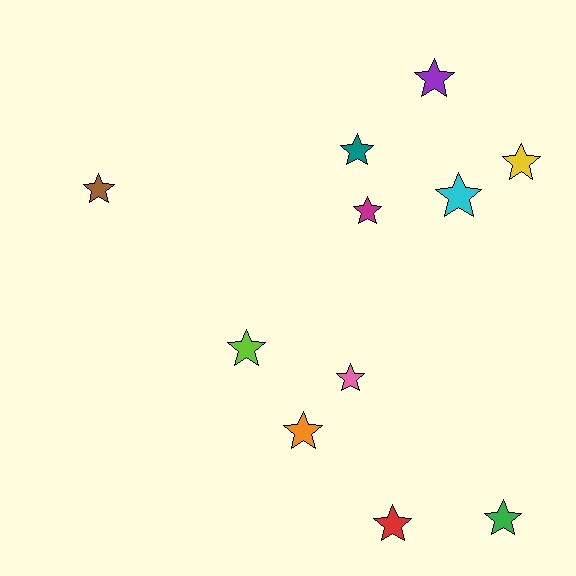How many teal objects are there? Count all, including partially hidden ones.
There is 1 teal object.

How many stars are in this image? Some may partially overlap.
There are 11 stars.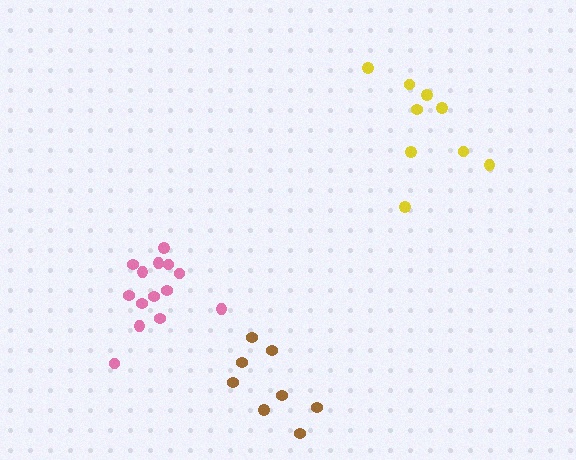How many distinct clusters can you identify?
There are 3 distinct clusters.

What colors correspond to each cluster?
The clusters are colored: brown, pink, yellow.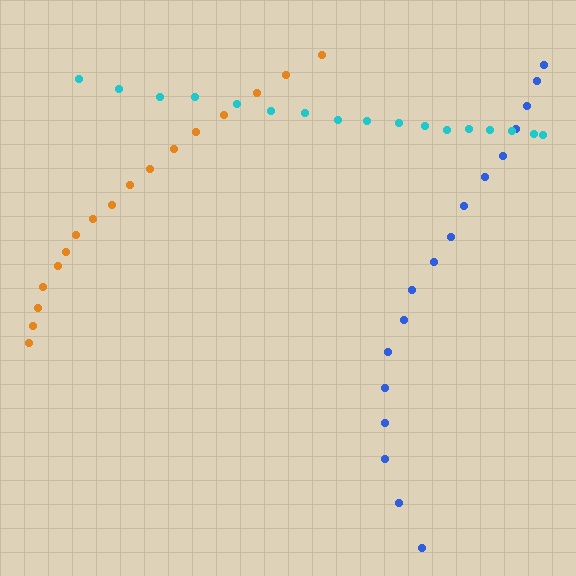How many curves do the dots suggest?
There are 3 distinct paths.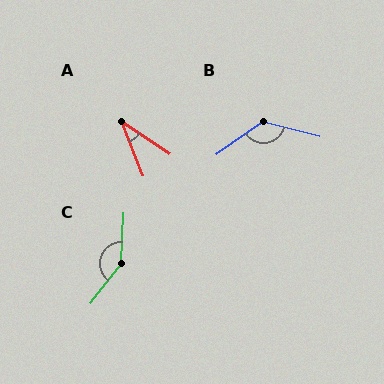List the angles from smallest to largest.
A (34°), B (130°), C (145°).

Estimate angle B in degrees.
Approximately 130 degrees.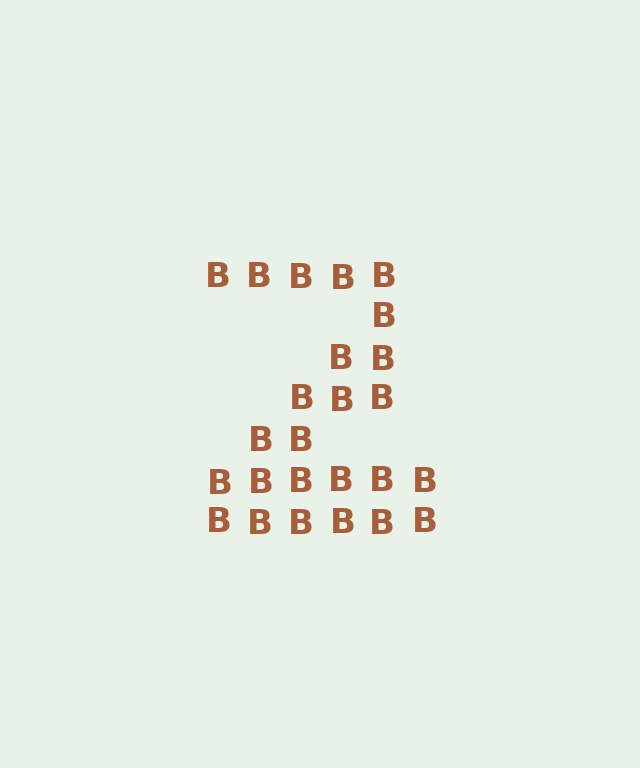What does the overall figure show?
The overall figure shows the digit 2.